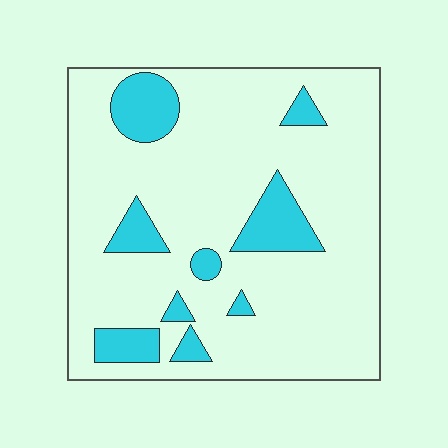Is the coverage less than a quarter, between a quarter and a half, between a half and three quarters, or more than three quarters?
Less than a quarter.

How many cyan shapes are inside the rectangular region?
9.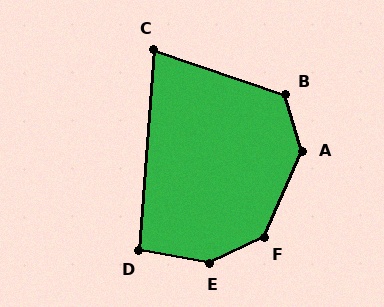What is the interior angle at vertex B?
Approximately 125 degrees (obtuse).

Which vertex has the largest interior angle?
E, at approximately 145 degrees.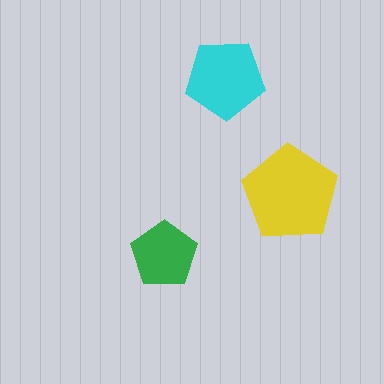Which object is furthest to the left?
The green pentagon is leftmost.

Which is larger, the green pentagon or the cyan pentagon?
The cyan one.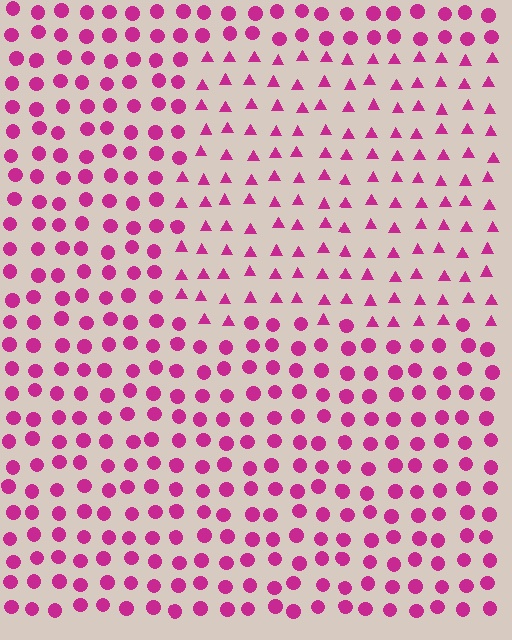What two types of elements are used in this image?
The image uses triangles inside the rectangle region and circles outside it.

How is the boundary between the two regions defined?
The boundary is defined by a change in element shape: triangles inside vs. circles outside. All elements share the same color and spacing.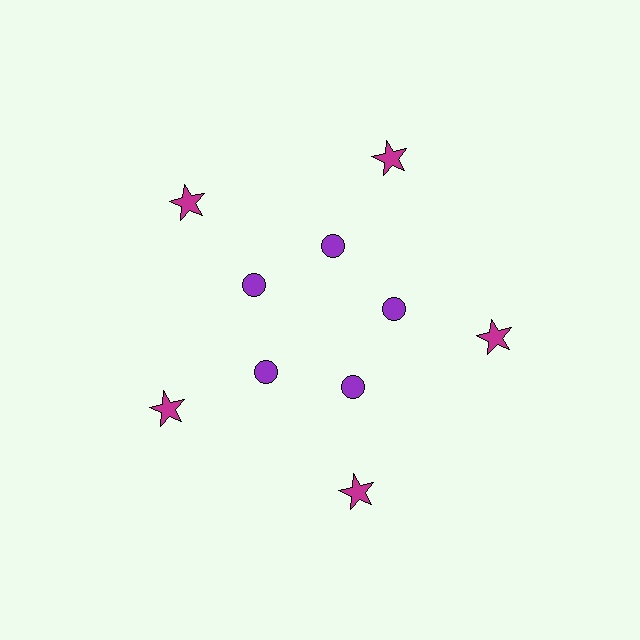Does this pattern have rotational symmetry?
Yes, this pattern has 5-fold rotational symmetry. It looks the same after rotating 72 degrees around the center.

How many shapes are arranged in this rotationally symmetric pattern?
There are 10 shapes, arranged in 5 groups of 2.